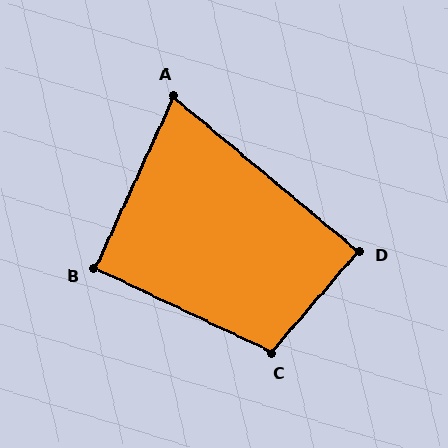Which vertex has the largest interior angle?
C, at approximately 105 degrees.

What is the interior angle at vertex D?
Approximately 89 degrees (approximately right).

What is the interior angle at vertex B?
Approximately 91 degrees (approximately right).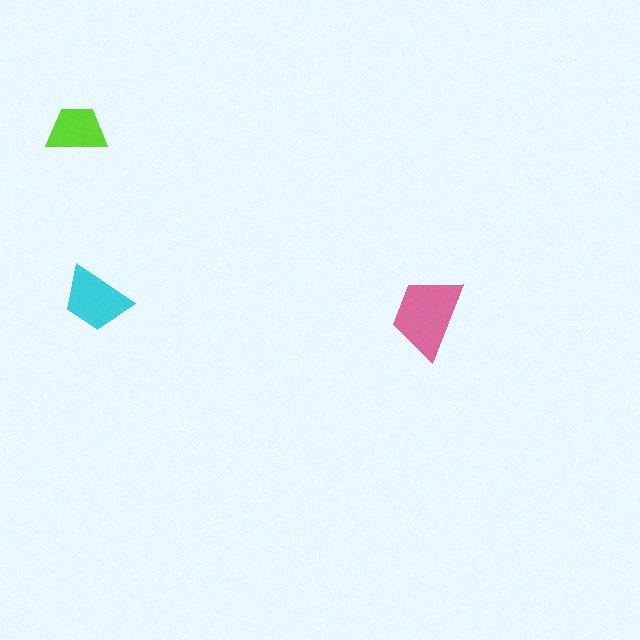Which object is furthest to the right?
The pink trapezoid is rightmost.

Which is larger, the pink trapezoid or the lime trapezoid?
The pink one.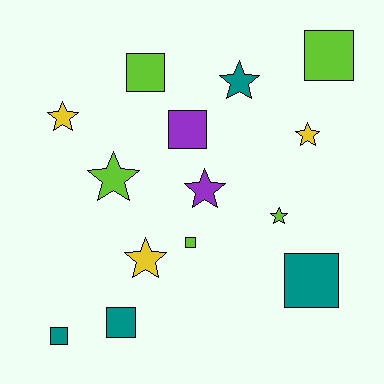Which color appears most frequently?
Lime, with 5 objects.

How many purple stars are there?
There is 1 purple star.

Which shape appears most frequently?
Star, with 7 objects.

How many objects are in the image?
There are 14 objects.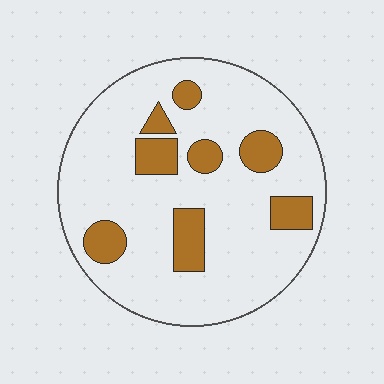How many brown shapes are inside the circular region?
8.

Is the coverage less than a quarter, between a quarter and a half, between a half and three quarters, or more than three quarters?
Less than a quarter.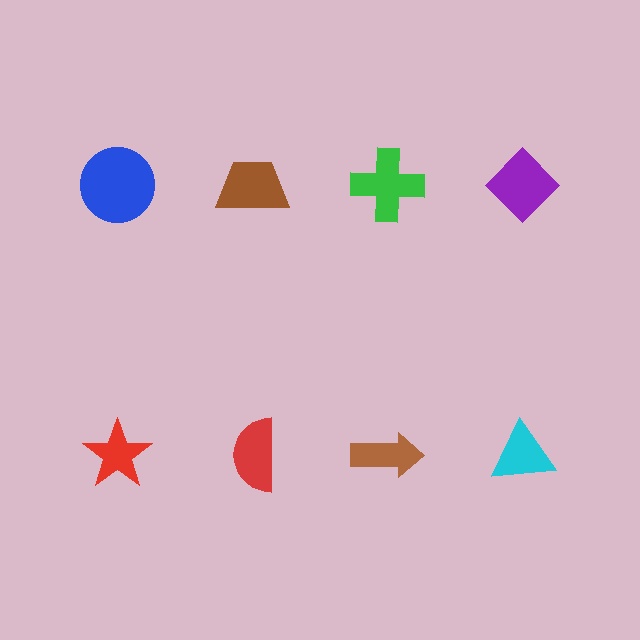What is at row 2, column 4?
A cyan triangle.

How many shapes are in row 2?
4 shapes.